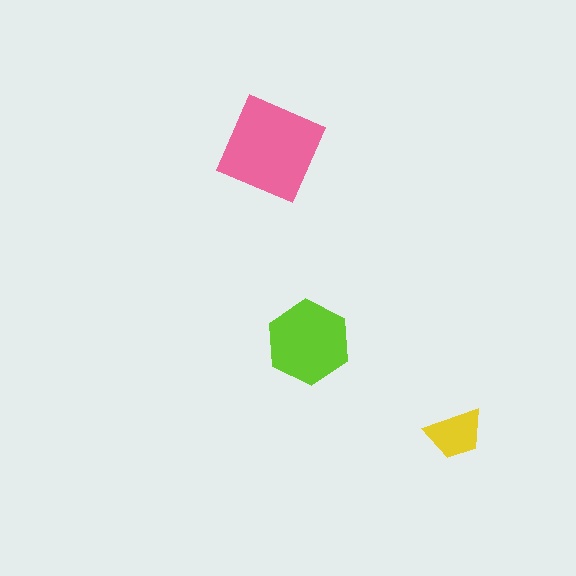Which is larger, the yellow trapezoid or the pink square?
The pink square.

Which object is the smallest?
The yellow trapezoid.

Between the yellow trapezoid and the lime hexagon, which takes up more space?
The lime hexagon.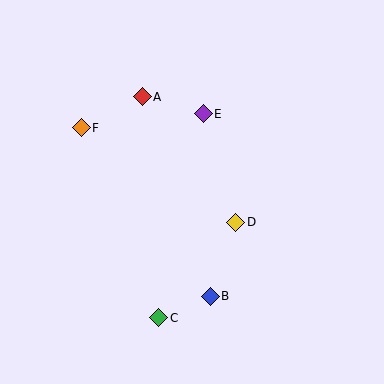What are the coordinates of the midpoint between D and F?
The midpoint between D and F is at (159, 175).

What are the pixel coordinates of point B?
Point B is at (210, 296).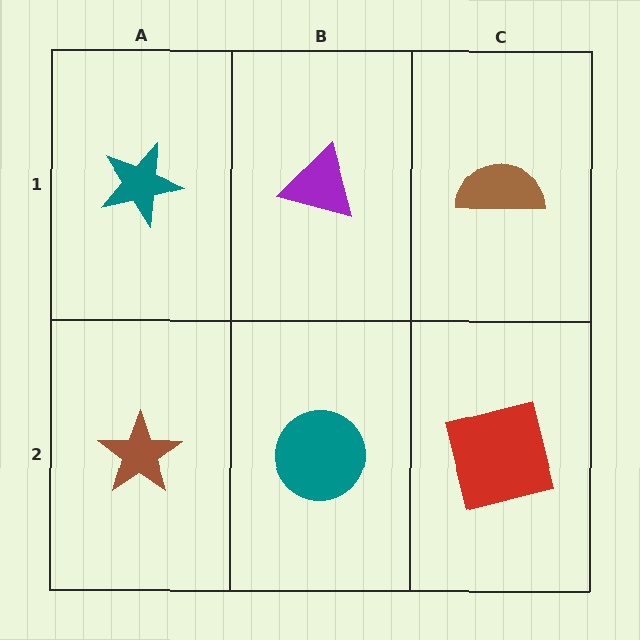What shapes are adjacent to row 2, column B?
A purple triangle (row 1, column B), a brown star (row 2, column A), a red square (row 2, column C).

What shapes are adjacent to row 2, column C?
A brown semicircle (row 1, column C), a teal circle (row 2, column B).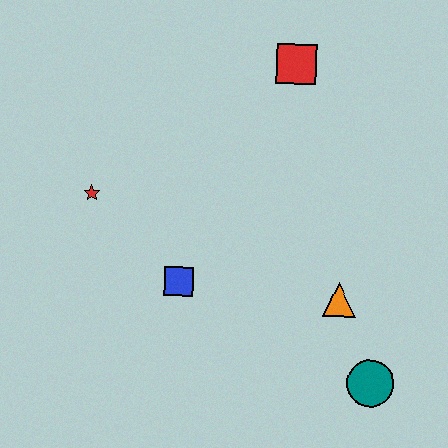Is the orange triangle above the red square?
No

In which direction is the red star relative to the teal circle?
The red star is to the left of the teal circle.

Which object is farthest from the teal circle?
The red star is farthest from the teal circle.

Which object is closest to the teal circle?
The orange triangle is closest to the teal circle.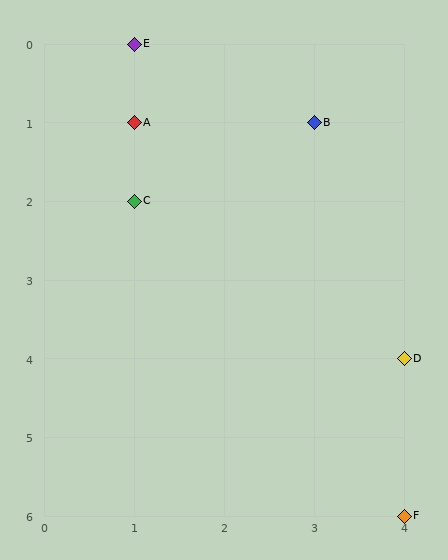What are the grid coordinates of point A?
Point A is at grid coordinates (1, 1).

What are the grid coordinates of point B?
Point B is at grid coordinates (3, 1).